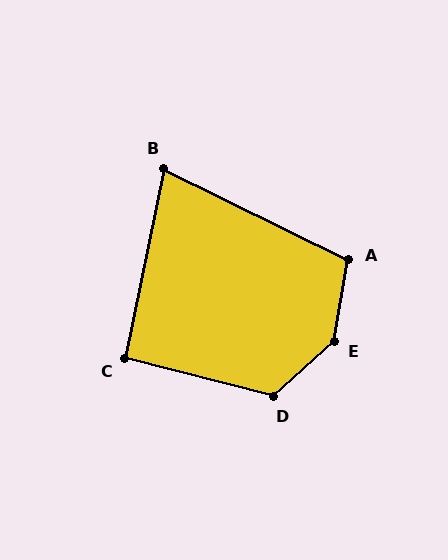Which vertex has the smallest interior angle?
B, at approximately 75 degrees.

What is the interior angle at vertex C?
Approximately 93 degrees (approximately right).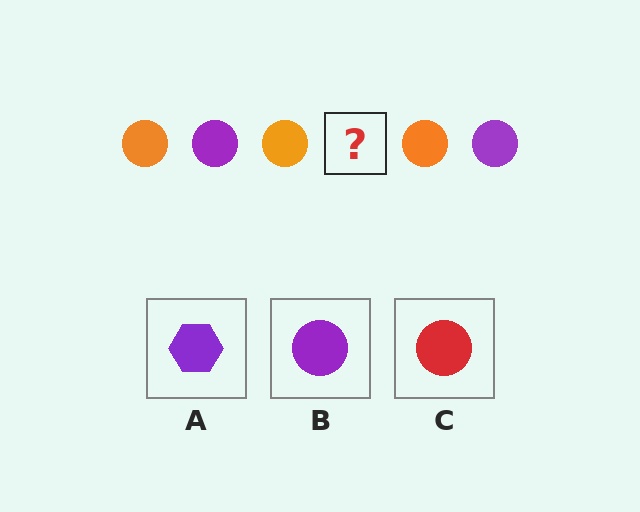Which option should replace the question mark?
Option B.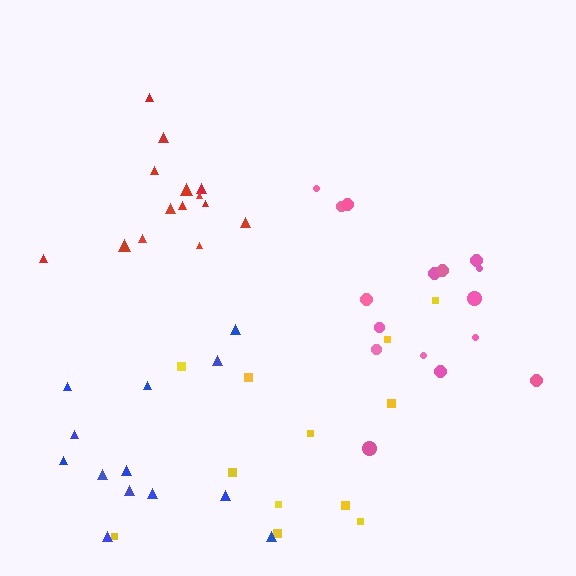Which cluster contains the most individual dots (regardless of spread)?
Pink (16).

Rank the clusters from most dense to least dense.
red, pink, blue, yellow.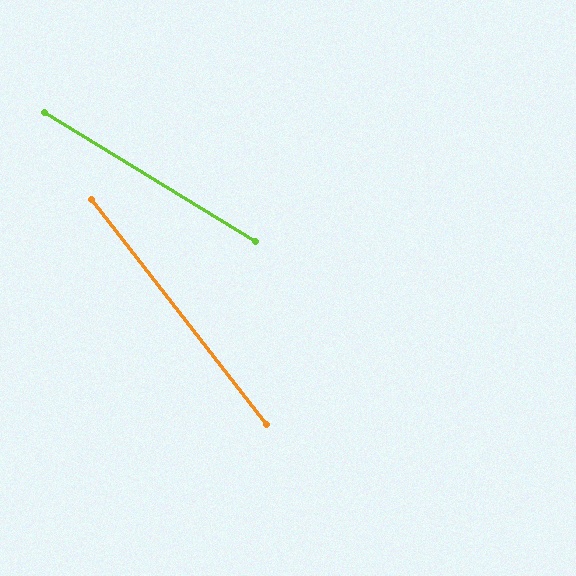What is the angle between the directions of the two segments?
Approximately 21 degrees.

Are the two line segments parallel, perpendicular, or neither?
Neither parallel nor perpendicular — they differ by about 21°.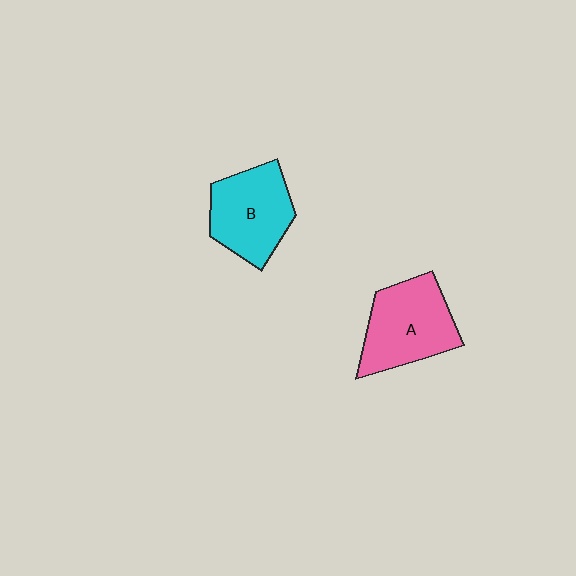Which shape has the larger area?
Shape A (pink).